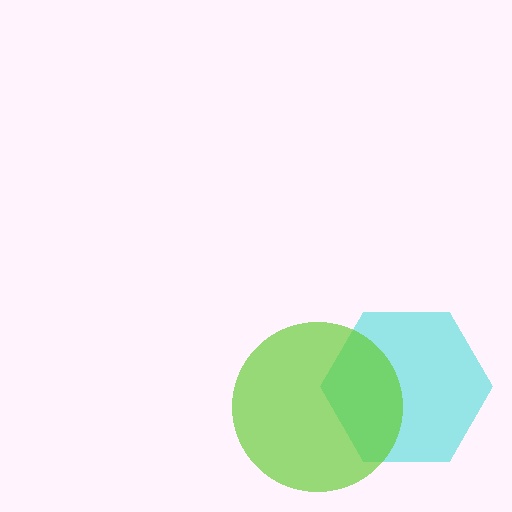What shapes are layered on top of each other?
The layered shapes are: a cyan hexagon, a lime circle.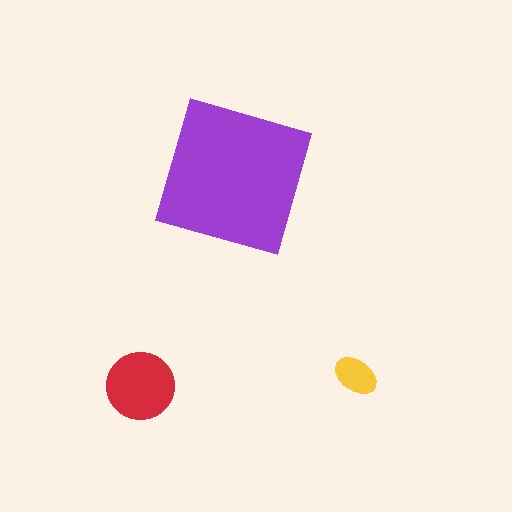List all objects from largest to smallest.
The purple square, the red circle, the yellow ellipse.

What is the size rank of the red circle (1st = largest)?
2nd.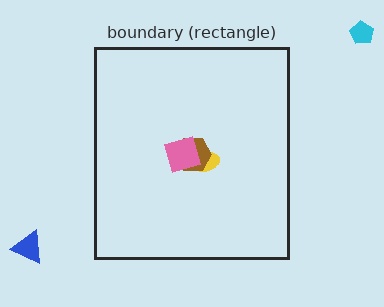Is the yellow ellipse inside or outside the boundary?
Inside.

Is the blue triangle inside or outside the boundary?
Outside.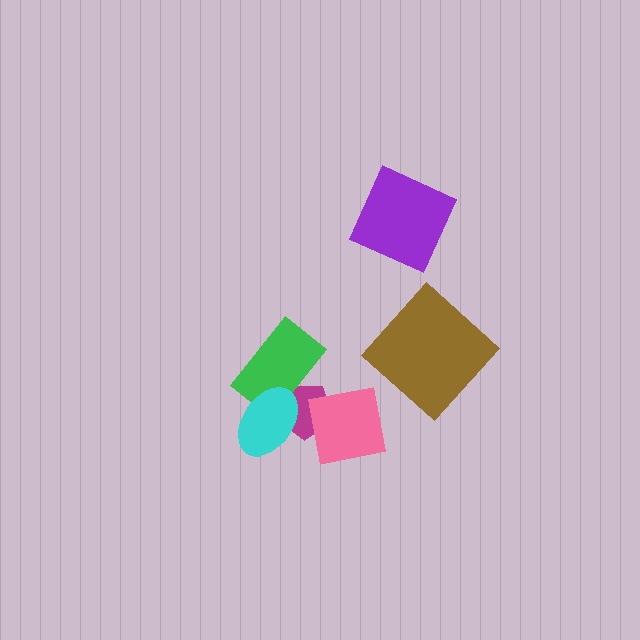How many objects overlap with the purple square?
0 objects overlap with the purple square.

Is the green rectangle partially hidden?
Yes, it is partially covered by another shape.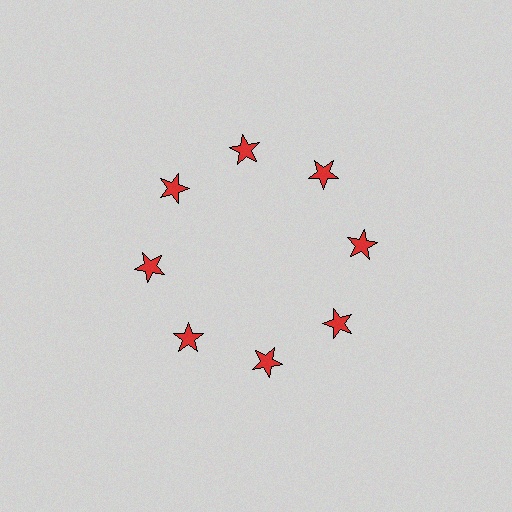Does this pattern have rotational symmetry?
Yes, this pattern has 8-fold rotational symmetry. It looks the same after rotating 45 degrees around the center.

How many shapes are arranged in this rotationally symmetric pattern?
There are 8 shapes, arranged in 8 groups of 1.